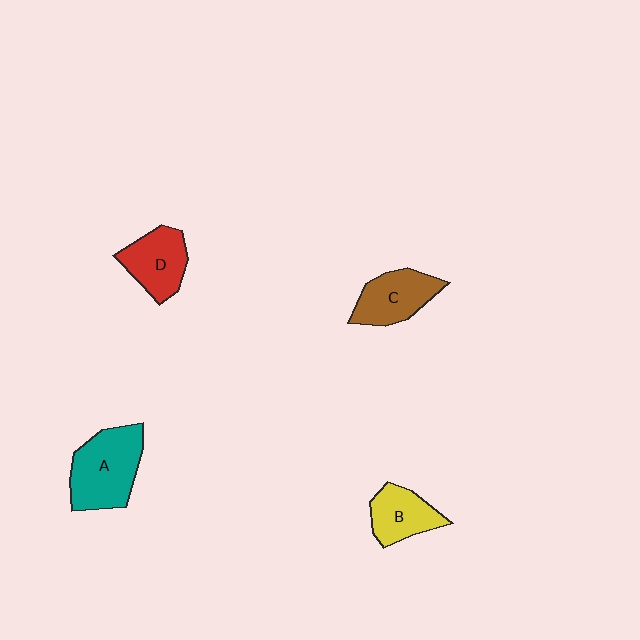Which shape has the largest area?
Shape A (teal).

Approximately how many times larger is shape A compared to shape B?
Approximately 1.6 times.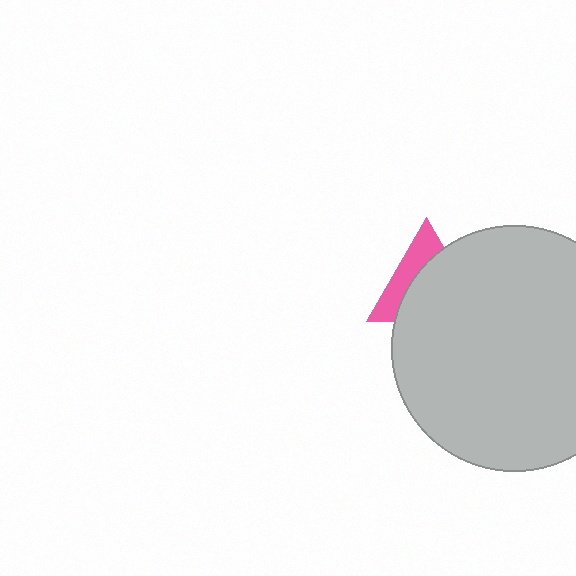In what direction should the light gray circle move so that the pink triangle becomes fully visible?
The light gray circle should move toward the lower-right. That is the shortest direction to clear the overlap and leave the pink triangle fully visible.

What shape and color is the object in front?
The object in front is a light gray circle.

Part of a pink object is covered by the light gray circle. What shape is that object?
It is a triangle.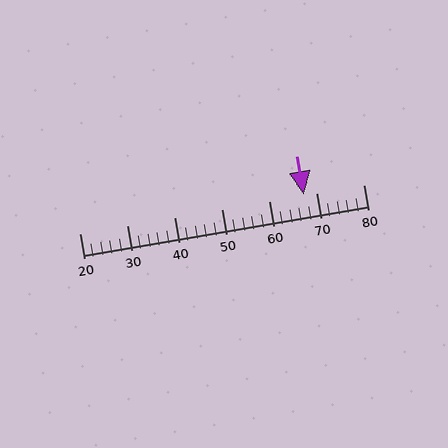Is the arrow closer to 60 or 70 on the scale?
The arrow is closer to 70.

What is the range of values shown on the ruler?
The ruler shows values from 20 to 80.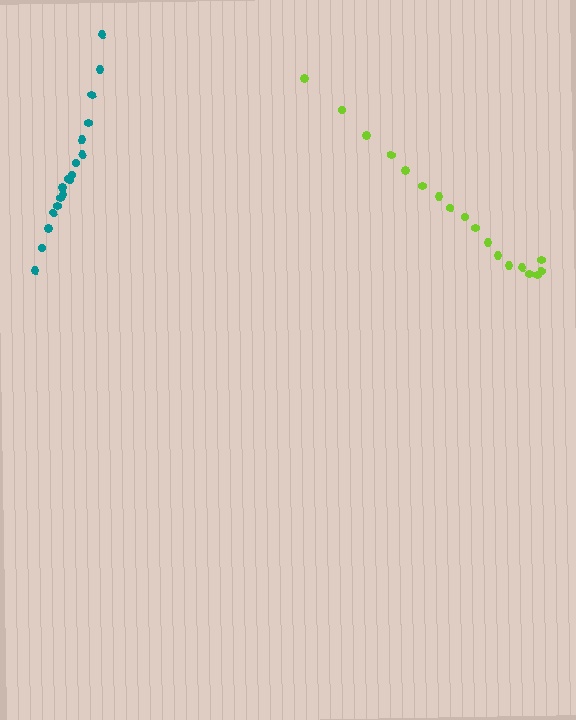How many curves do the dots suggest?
There are 2 distinct paths.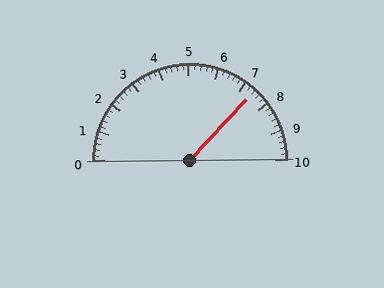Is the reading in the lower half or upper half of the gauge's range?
The reading is in the upper half of the range (0 to 10).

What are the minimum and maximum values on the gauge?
The gauge ranges from 0 to 10.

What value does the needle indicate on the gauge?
The needle indicates approximately 7.4.